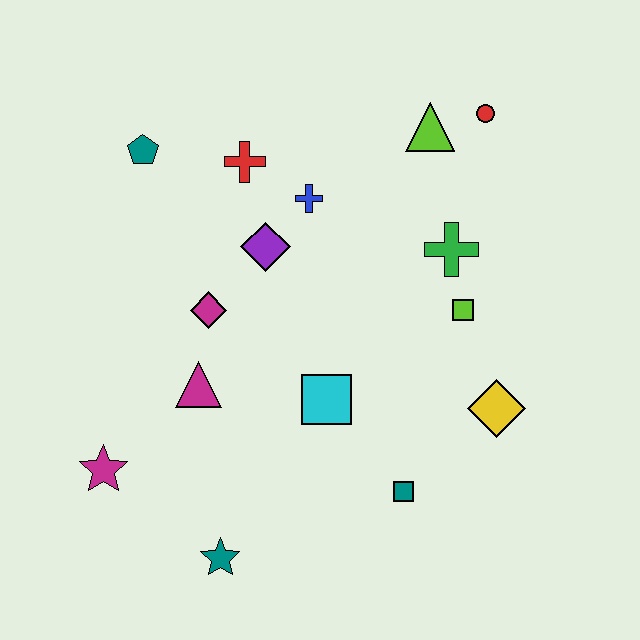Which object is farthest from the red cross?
The teal star is farthest from the red cross.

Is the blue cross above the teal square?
Yes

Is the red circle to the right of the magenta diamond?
Yes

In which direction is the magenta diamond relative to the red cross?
The magenta diamond is below the red cross.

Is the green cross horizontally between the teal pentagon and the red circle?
Yes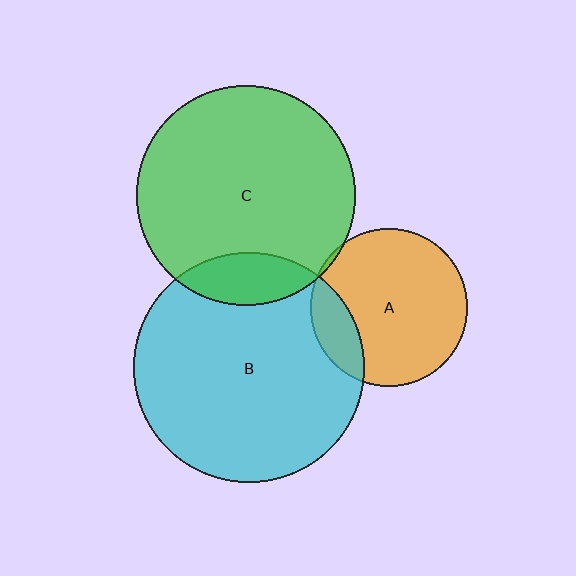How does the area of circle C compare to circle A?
Approximately 1.9 times.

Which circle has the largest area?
Circle B (cyan).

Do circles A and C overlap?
Yes.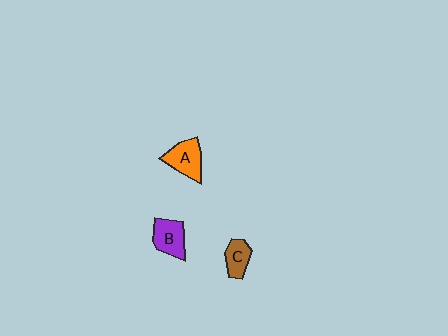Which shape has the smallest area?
Shape C (brown).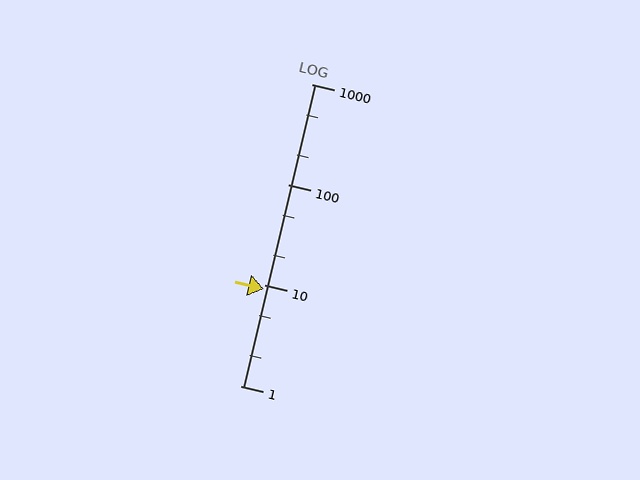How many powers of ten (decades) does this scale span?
The scale spans 3 decades, from 1 to 1000.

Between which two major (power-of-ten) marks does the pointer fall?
The pointer is between 1 and 10.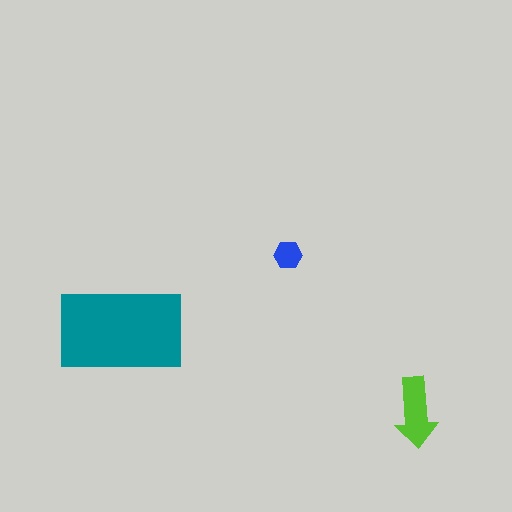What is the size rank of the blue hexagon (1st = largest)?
3rd.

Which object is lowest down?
The lime arrow is bottommost.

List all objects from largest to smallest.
The teal rectangle, the lime arrow, the blue hexagon.